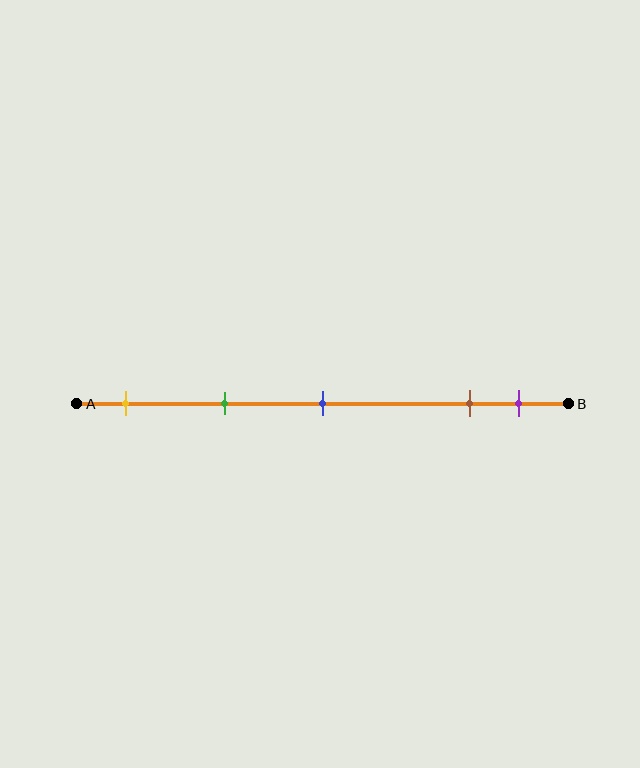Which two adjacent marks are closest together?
The brown and purple marks are the closest adjacent pair.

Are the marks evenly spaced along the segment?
No, the marks are not evenly spaced.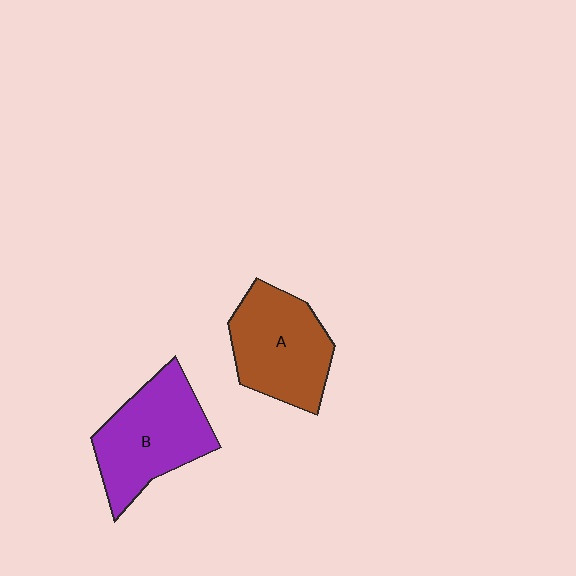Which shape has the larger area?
Shape B (purple).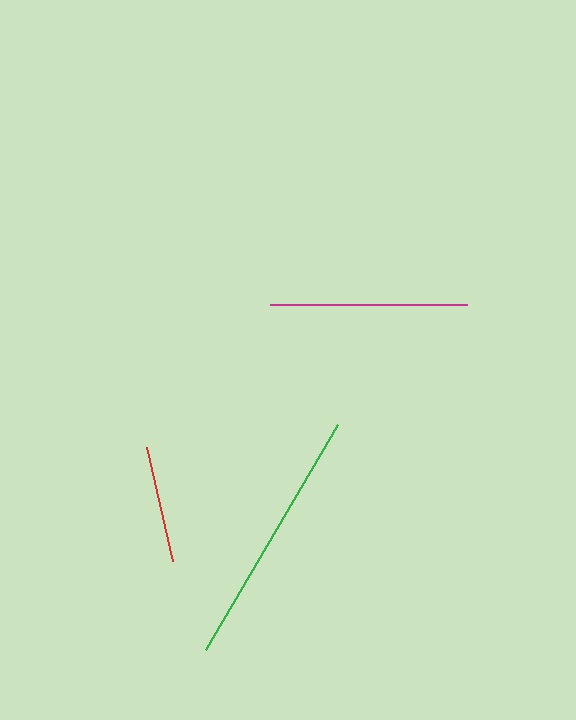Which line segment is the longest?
The green line is the longest at approximately 261 pixels.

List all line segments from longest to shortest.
From longest to shortest: green, magenta, red.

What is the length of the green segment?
The green segment is approximately 261 pixels long.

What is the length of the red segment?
The red segment is approximately 116 pixels long.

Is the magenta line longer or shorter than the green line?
The green line is longer than the magenta line.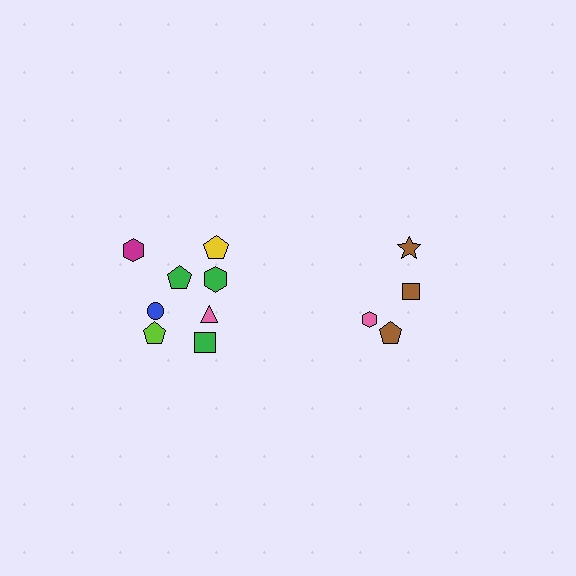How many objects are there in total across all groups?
There are 12 objects.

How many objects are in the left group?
There are 8 objects.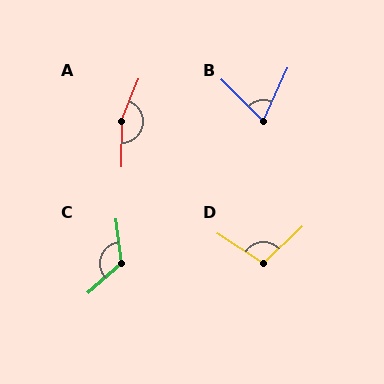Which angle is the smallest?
B, at approximately 70 degrees.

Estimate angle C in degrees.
Approximately 124 degrees.